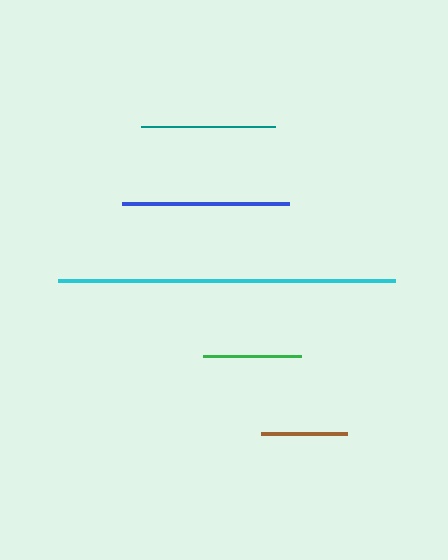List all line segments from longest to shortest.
From longest to shortest: cyan, blue, teal, green, brown.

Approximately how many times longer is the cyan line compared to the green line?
The cyan line is approximately 3.4 times the length of the green line.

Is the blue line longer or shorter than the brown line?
The blue line is longer than the brown line.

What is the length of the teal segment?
The teal segment is approximately 134 pixels long.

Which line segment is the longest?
The cyan line is the longest at approximately 338 pixels.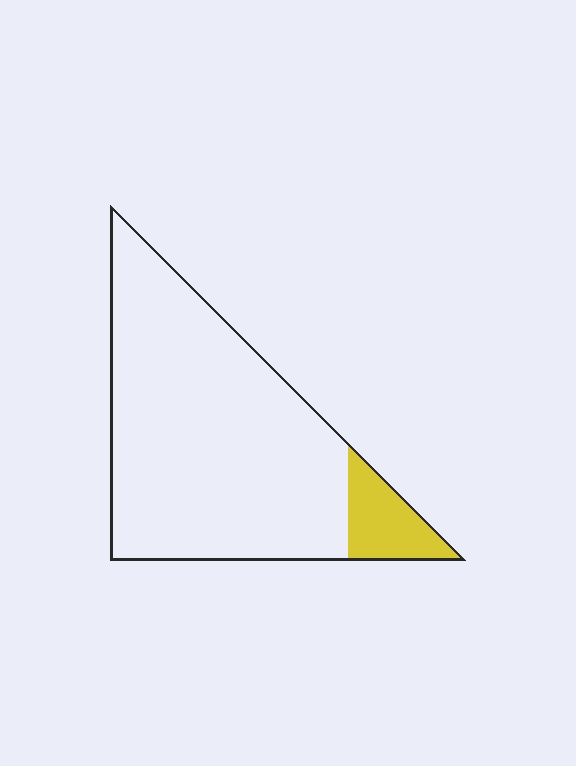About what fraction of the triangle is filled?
About one tenth (1/10).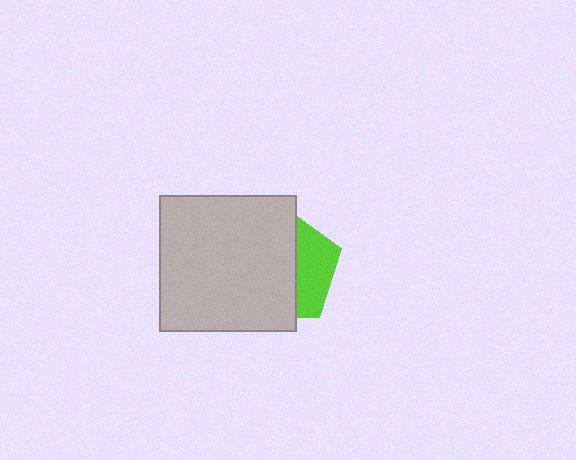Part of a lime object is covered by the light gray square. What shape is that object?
It is a pentagon.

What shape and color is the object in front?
The object in front is a light gray square.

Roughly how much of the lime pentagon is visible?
A small part of it is visible (roughly 33%).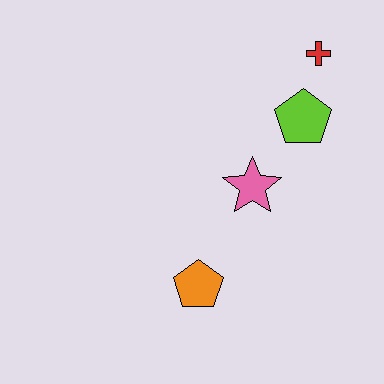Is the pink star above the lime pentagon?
No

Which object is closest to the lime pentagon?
The red cross is closest to the lime pentagon.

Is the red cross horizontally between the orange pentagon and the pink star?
No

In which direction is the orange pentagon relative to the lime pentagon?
The orange pentagon is below the lime pentagon.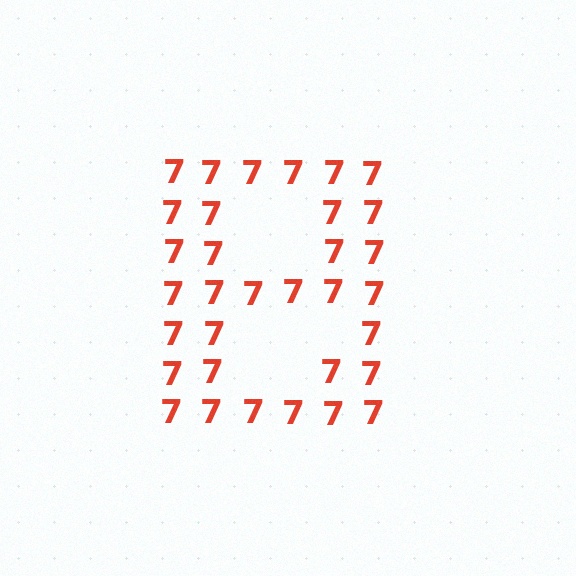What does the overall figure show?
The overall figure shows the letter B.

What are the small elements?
The small elements are digit 7's.